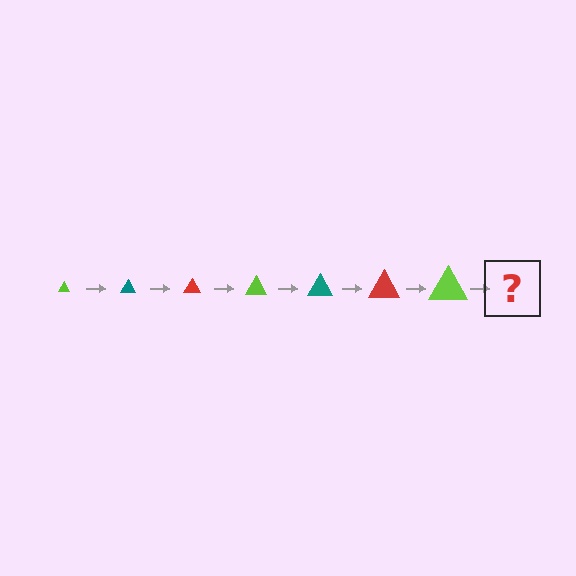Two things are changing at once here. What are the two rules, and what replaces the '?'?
The two rules are that the triangle grows larger each step and the color cycles through lime, teal, and red. The '?' should be a teal triangle, larger than the previous one.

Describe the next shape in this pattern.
It should be a teal triangle, larger than the previous one.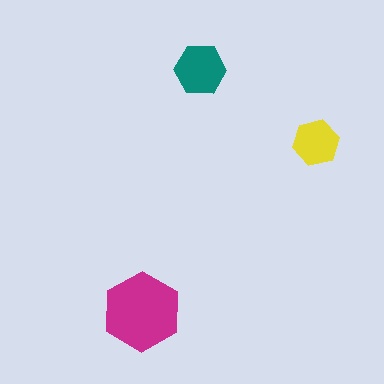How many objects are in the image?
There are 3 objects in the image.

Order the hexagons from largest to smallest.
the magenta one, the teal one, the yellow one.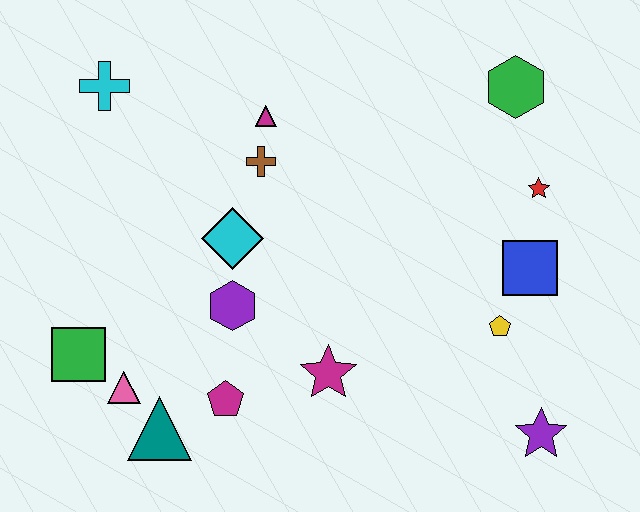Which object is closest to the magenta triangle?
The brown cross is closest to the magenta triangle.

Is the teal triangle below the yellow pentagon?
Yes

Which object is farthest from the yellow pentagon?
The cyan cross is farthest from the yellow pentagon.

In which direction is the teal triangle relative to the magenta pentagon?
The teal triangle is to the left of the magenta pentagon.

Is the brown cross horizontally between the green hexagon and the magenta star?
No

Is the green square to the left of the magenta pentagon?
Yes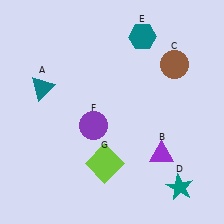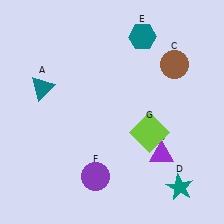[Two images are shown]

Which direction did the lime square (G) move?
The lime square (G) moved right.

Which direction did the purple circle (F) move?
The purple circle (F) moved down.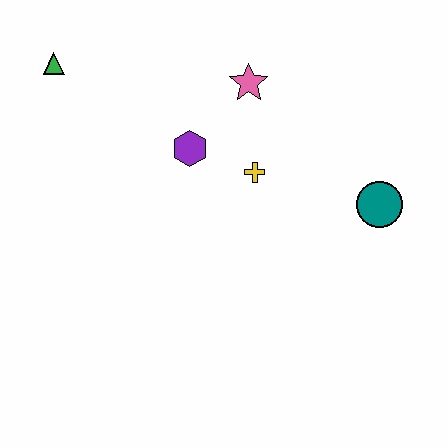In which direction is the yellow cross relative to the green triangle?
The yellow cross is to the right of the green triangle.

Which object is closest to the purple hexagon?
The yellow cross is closest to the purple hexagon.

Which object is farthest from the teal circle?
The green triangle is farthest from the teal circle.